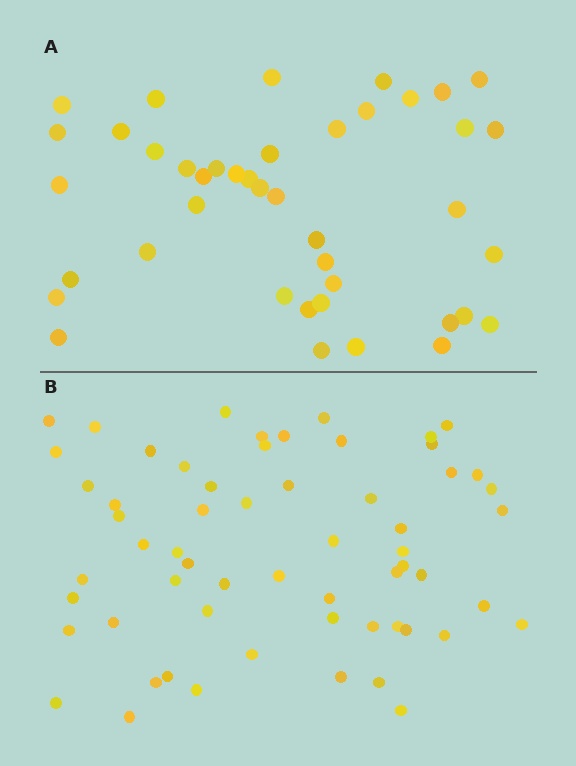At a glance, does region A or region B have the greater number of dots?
Region B (the bottom region) has more dots.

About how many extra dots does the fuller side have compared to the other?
Region B has approximately 20 more dots than region A.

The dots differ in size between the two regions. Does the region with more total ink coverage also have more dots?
No. Region A has more total ink coverage because its dots are larger, but region B actually contains more individual dots. Total area can be misleading — the number of items is what matters here.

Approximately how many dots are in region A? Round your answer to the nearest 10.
About 40 dots. (The exact count is 42, which rounds to 40.)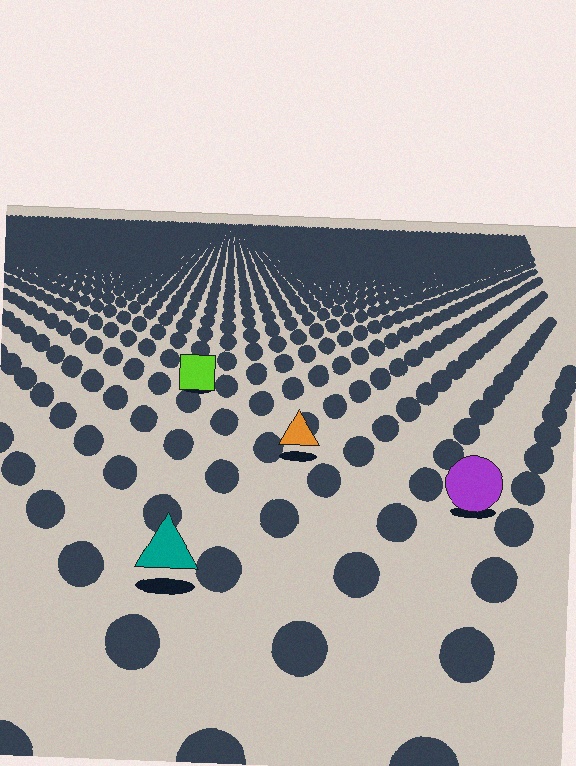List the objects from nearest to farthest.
From nearest to farthest: the teal triangle, the purple circle, the orange triangle, the lime square.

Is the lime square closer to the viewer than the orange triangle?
No. The orange triangle is closer — you can tell from the texture gradient: the ground texture is coarser near it.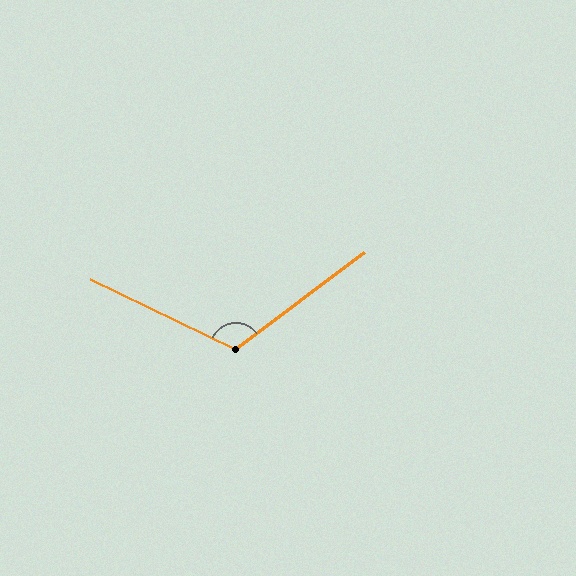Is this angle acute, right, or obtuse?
It is obtuse.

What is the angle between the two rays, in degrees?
Approximately 118 degrees.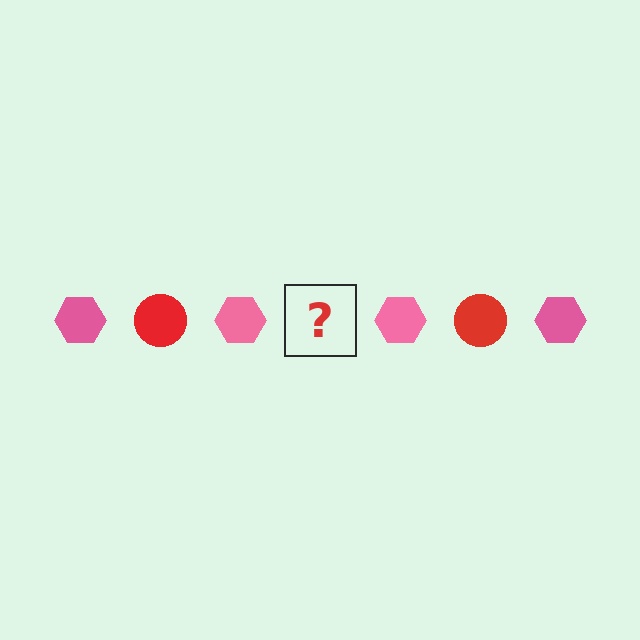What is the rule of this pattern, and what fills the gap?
The rule is that the pattern alternates between pink hexagon and red circle. The gap should be filled with a red circle.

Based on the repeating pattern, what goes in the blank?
The blank should be a red circle.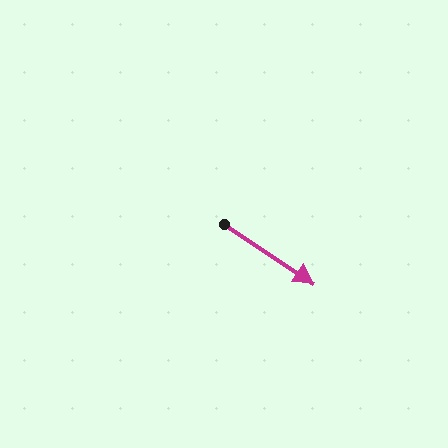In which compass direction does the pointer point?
Southeast.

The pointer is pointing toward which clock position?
Roughly 4 o'clock.